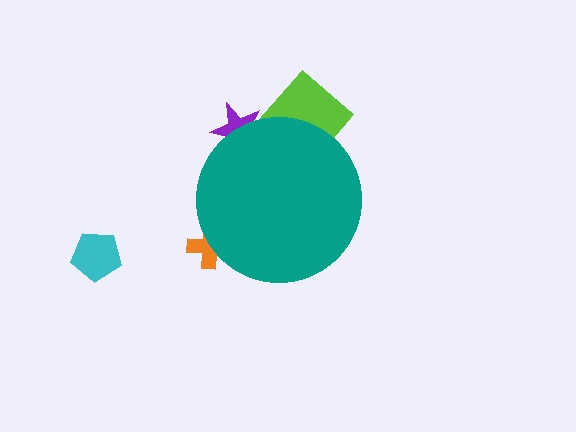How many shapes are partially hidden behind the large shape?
3 shapes are partially hidden.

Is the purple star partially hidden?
Yes, the purple star is partially hidden behind the teal circle.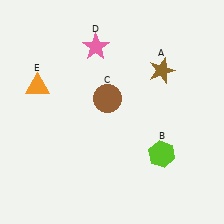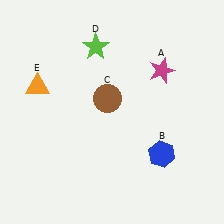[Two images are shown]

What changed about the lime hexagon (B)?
In Image 1, B is lime. In Image 2, it changed to blue.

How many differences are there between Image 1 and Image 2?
There are 3 differences between the two images.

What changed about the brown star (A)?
In Image 1, A is brown. In Image 2, it changed to magenta.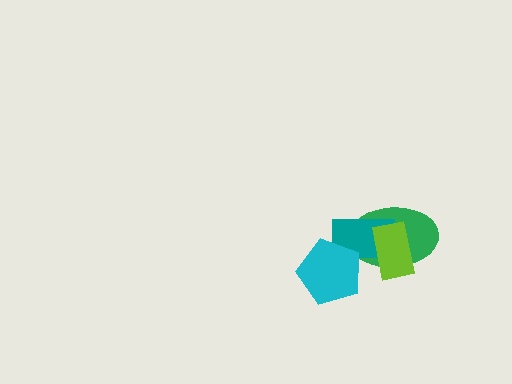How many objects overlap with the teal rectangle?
3 objects overlap with the teal rectangle.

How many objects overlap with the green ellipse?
3 objects overlap with the green ellipse.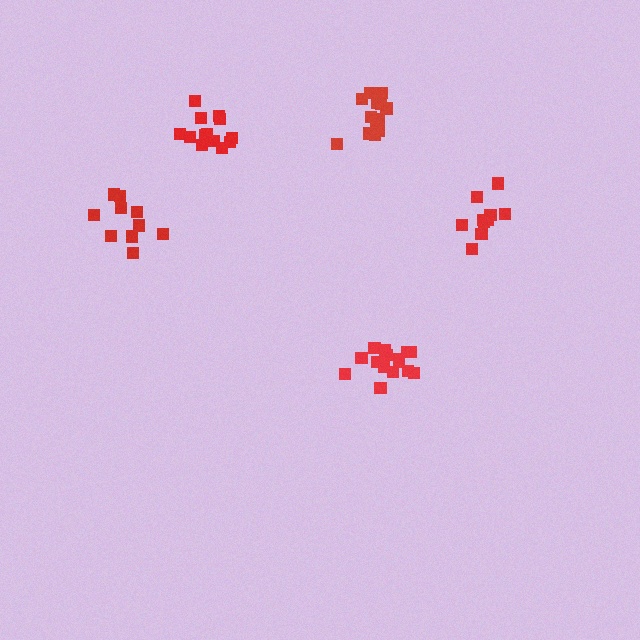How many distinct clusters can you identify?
There are 5 distinct clusters.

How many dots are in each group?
Group 1: 15 dots, Group 2: 13 dots, Group 3: 10 dots, Group 4: 10 dots, Group 5: 13 dots (61 total).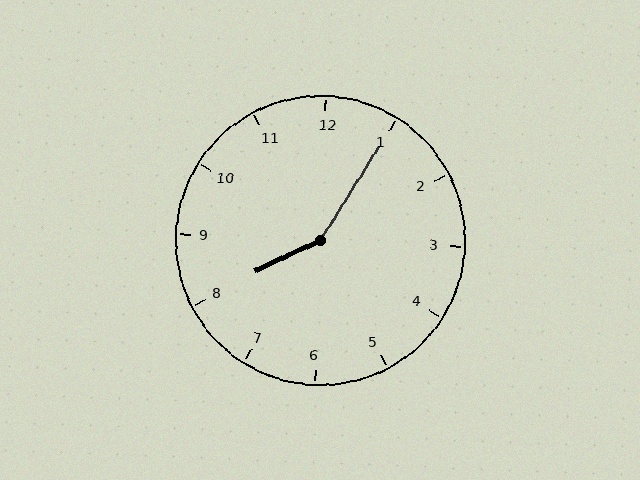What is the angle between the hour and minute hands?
Approximately 148 degrees.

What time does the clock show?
8:05.